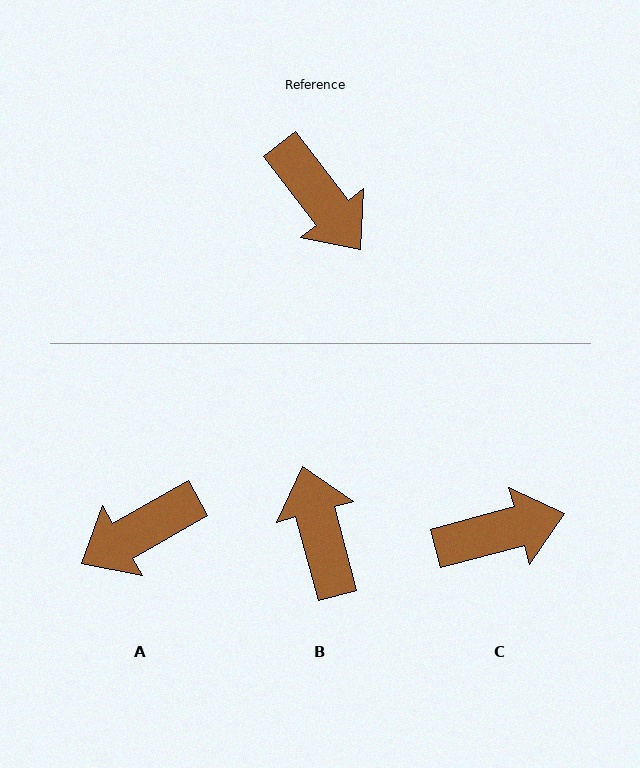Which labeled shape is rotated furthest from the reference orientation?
B, about 158 degrees away.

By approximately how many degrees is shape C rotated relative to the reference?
Approximately 68 degrees counter-clockwise.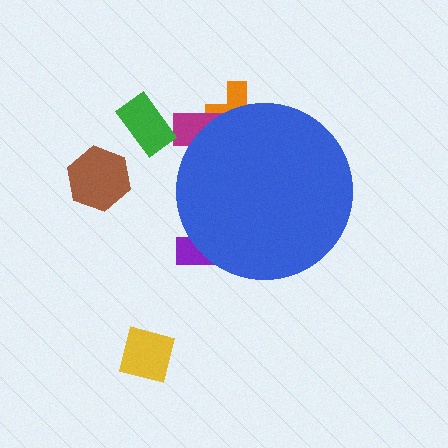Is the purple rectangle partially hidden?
Yes, the purple rectangle is partially hidden behind the blue circle.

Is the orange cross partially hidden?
Yes, the orange cross is partially hidden behind the blue circle.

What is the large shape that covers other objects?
A blue circle.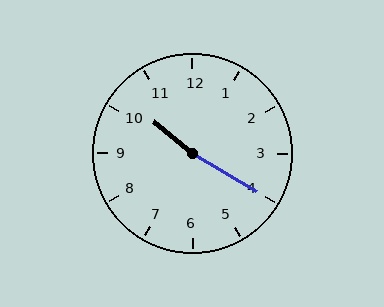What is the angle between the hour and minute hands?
Approximately 170 degrees.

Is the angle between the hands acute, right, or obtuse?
It is obtuse.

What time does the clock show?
10:20.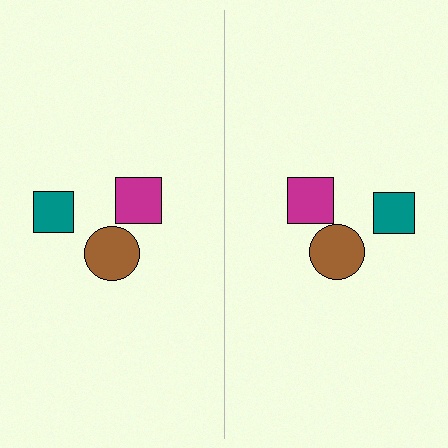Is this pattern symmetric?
Yes, this pattern has bilateral (reflection) symmetry.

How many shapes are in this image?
There are 6 shapes in this image.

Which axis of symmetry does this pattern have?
The pattern has a vertical axis of symmetry running through the center of the image.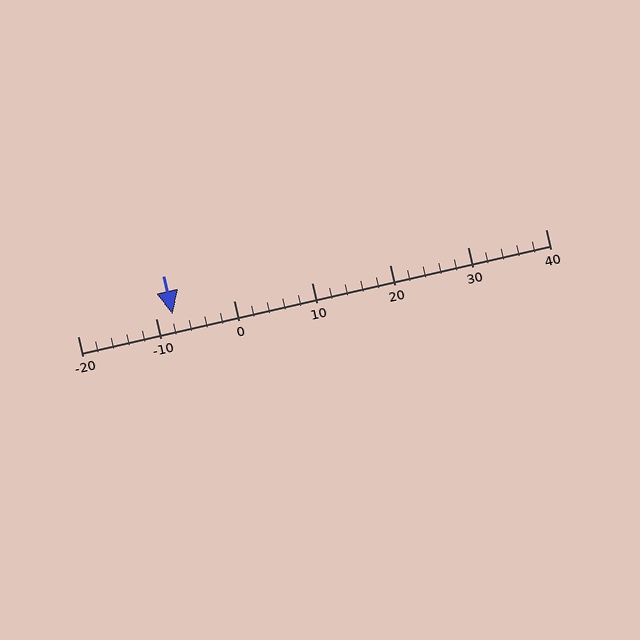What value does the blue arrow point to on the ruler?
The blue arrow points to approximately -8.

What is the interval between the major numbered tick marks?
The major tick marks are spaced 10 units apart.